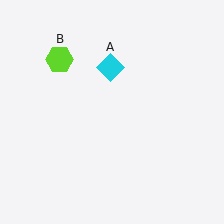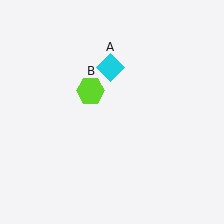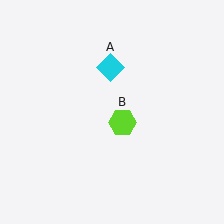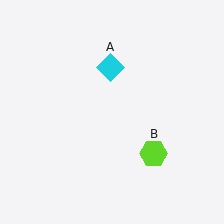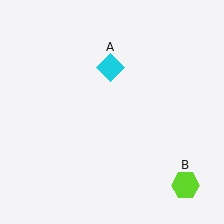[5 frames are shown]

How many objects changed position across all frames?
1 object changed position: lime hexagon (object B).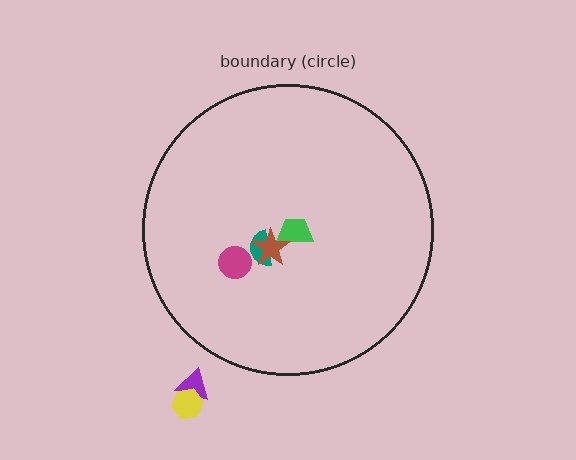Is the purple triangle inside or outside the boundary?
Outside.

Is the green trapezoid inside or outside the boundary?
Inside.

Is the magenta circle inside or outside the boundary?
Inside.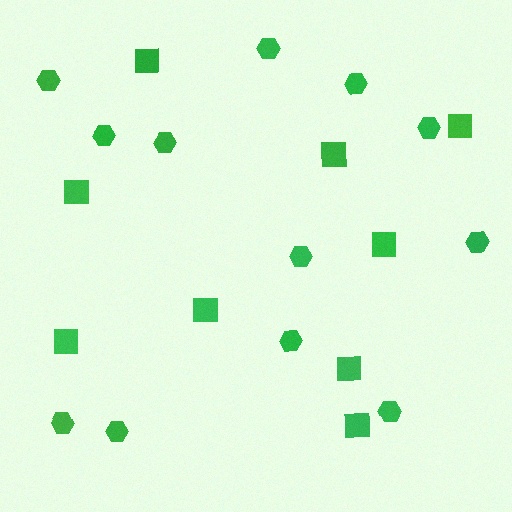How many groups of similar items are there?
There are 2 groups: one group of squares (9) and one group of hexagons (12).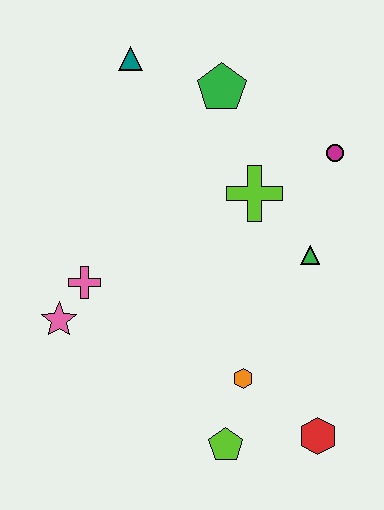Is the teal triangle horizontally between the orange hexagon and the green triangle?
No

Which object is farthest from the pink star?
The magenta circle is farthest from the pink star.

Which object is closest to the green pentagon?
The teal triangle is closest to the green pentagon.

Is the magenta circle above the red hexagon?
Yes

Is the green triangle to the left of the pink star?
No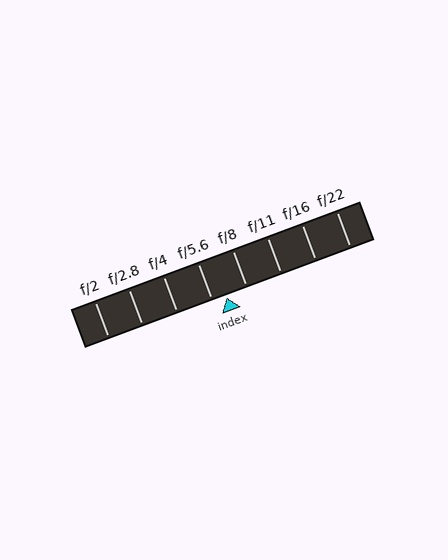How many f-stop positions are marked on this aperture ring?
There are 8 f-stop positions marked.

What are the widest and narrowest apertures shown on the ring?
The widest aperture shown is f/2 and the narrowest is f/22.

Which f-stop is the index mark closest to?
The index mark is closest to f/5.6.